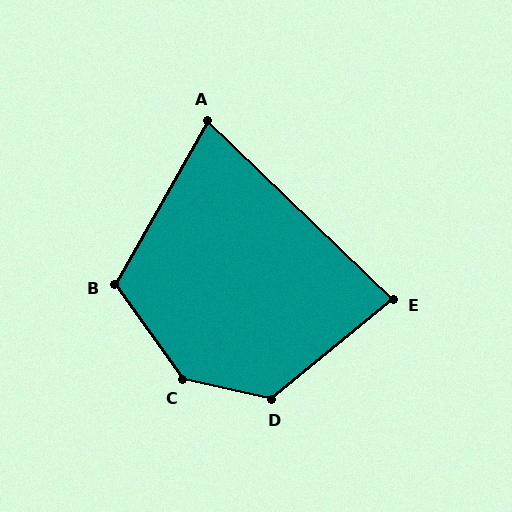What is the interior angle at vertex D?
Approximately 128 degrees (obtuse).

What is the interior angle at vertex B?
Approximately 115 degrees (obtuse).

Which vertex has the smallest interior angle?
A, at approximately 75 degrees.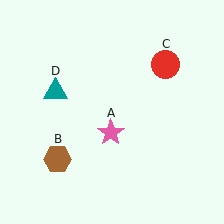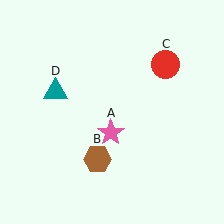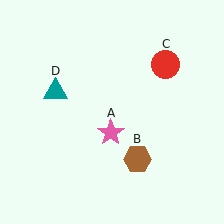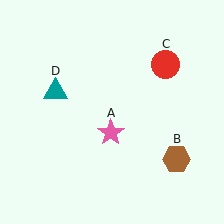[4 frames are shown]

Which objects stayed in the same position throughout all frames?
Pink star (object A) and red circle (object C) and teal triangle (object D) remained stationary.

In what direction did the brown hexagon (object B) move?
The brown hexagon (object B) moved right.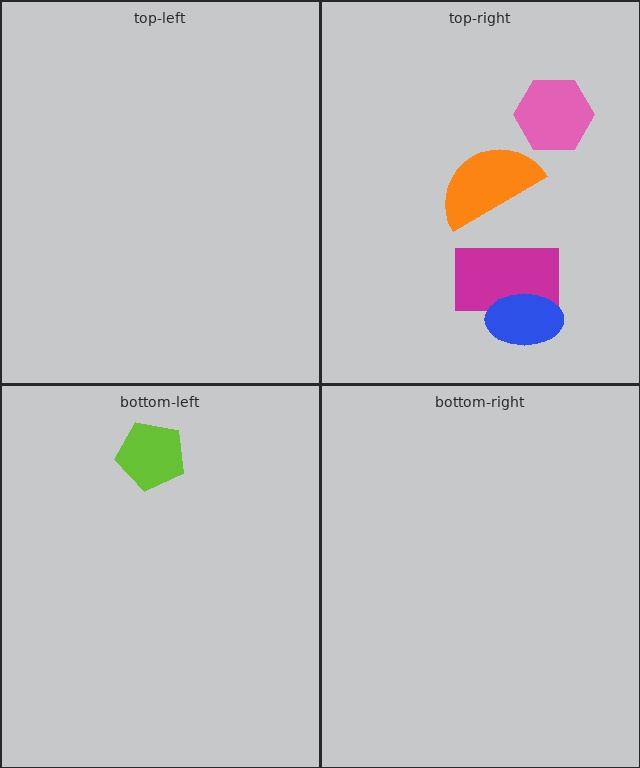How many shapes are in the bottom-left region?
1.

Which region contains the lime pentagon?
The bottom-left region.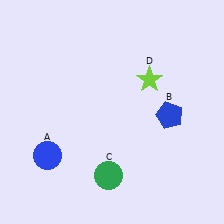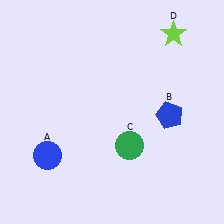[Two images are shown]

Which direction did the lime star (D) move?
The lime star (D) moved up.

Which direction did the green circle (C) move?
The green circle (C) moved up.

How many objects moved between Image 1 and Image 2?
2 objects moved between the two images.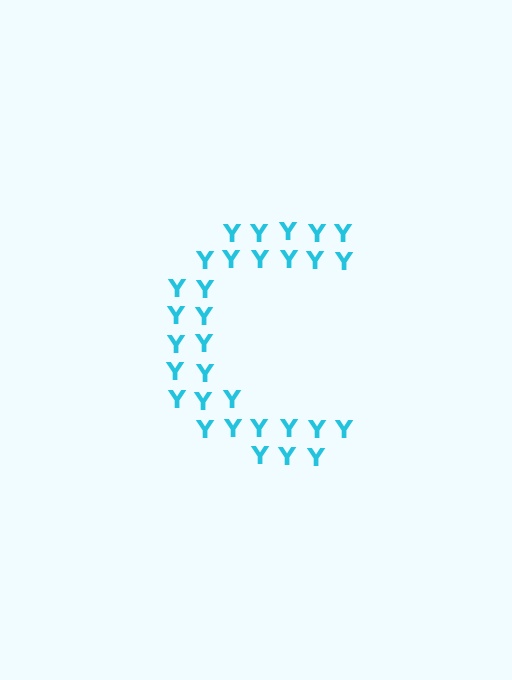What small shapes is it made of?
It is made of small letter Y's.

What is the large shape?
The large shape is the letter C.